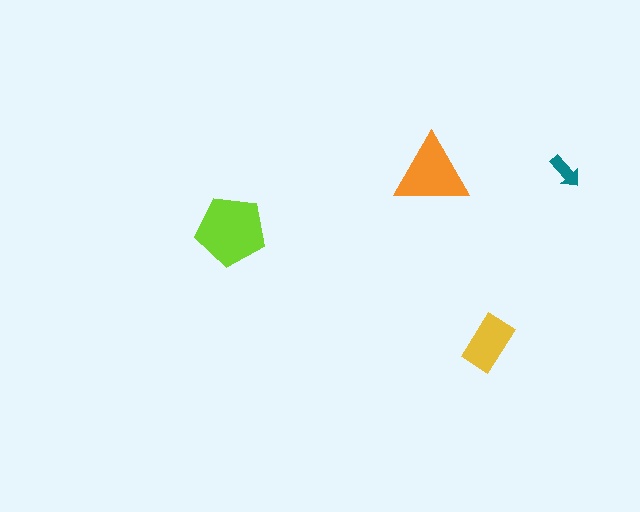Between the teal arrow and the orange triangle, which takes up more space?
The orange triangle.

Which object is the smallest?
The teal arrow.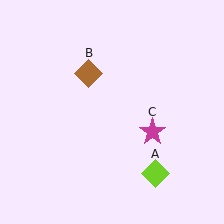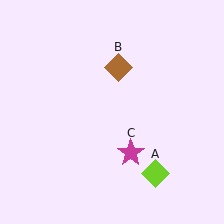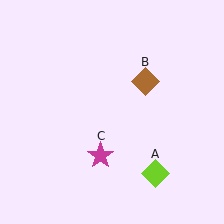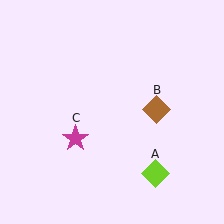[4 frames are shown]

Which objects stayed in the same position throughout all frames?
Lime diamond (object A) remained stationary.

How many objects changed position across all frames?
2 objects changed position: brown diamond (object B), magenta star (object C).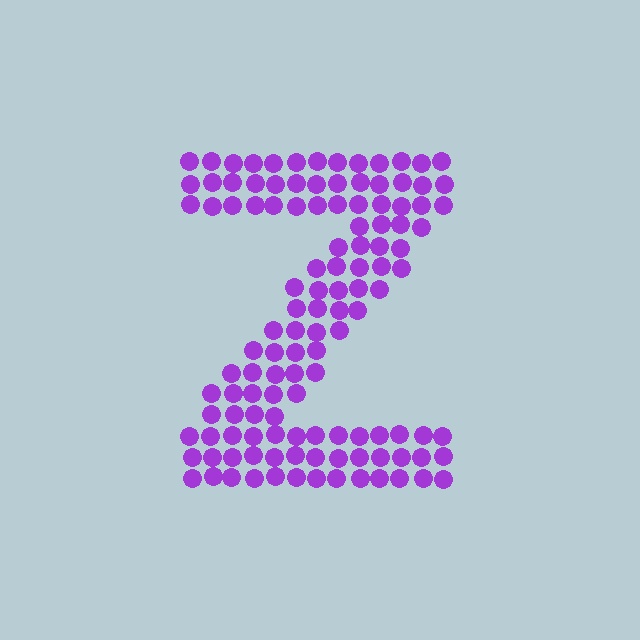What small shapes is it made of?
It is made of small circles.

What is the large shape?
The large shape is the letter Z.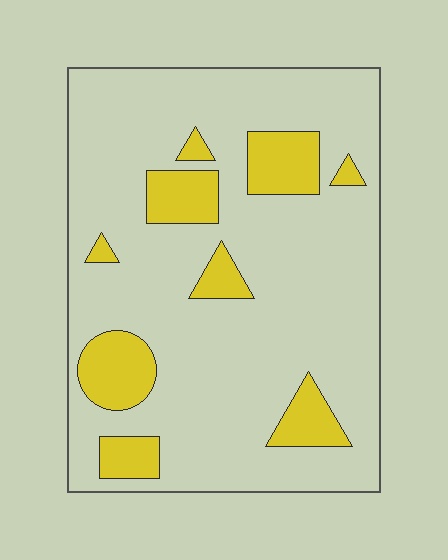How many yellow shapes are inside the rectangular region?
9.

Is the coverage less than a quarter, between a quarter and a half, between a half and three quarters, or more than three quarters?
Less than a quarter.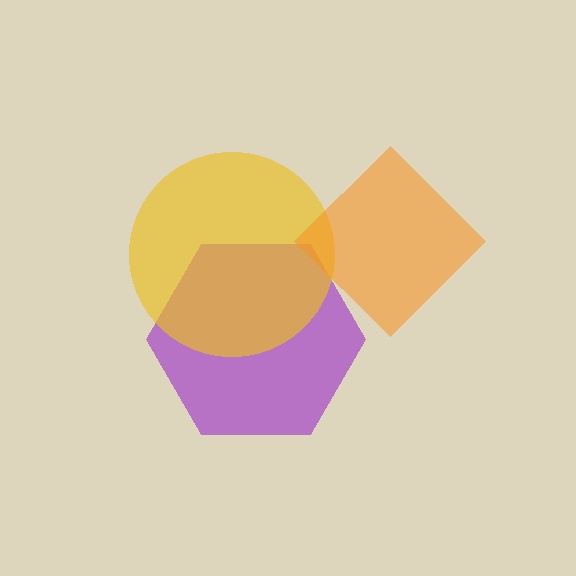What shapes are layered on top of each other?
The layered shapes are: a purple hexagon, a yellow circle, an orange diamond.